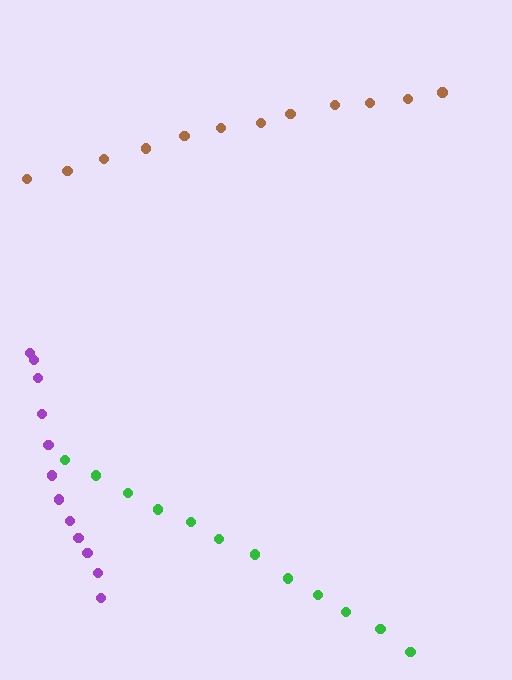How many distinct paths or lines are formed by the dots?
There are 3 distinct paths.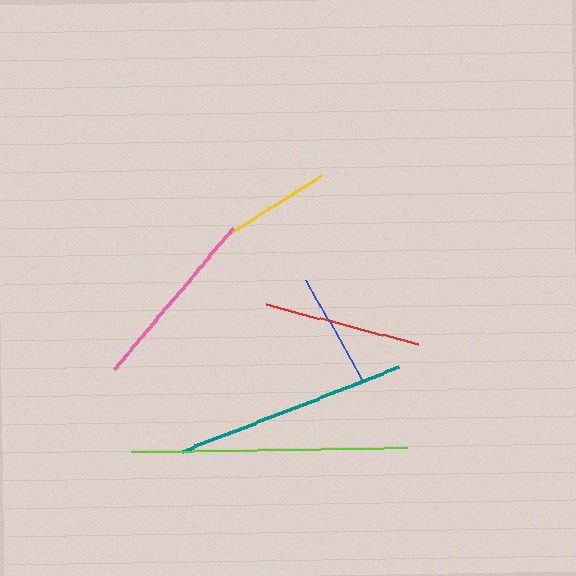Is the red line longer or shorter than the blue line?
The red line is longer than the blue line.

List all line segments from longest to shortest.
From longest to shortest: lime, teal, pink, red, blue, yellow.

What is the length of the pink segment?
The pink segment is approximately 184 pixels long.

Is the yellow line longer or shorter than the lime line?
The lime line is longer than the yellow line.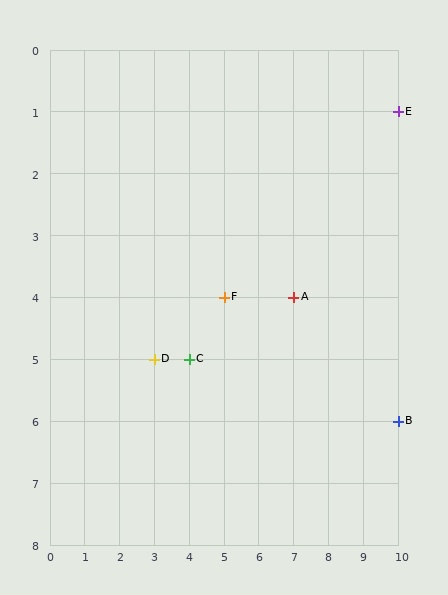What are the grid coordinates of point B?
Point B is at grid coordinates (10, 6).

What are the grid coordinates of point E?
Point E is at grid coordinates (10, 1).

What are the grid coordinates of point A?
Point A is at grid coordinates (7, 4).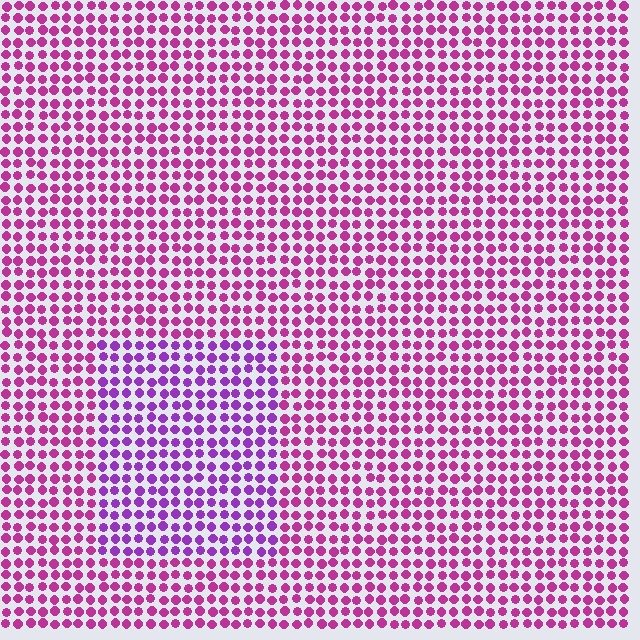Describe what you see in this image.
The image is filled with small magenta elements in a uniform arrangement. A rectangle-shaped region is visible where the elements are tinted to a slightly different hue, forming a subtle color boundary.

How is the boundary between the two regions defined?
The boundary is defined purely by a slight shift in hue (about 33 degrees). Spacing, size, and orientation are identical on both sides.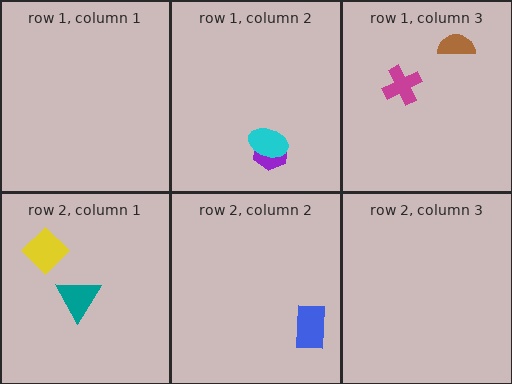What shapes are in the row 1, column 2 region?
The purple hexagon, the cyan ellipse.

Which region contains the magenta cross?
The row 1, column 3 region.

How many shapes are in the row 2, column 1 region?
2.